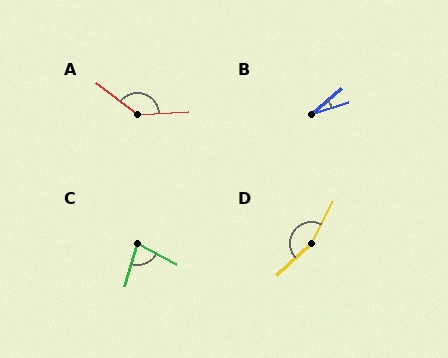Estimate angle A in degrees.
Approximately 139 degrees.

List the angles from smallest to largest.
B (23°), C (78°), A (139°), D (160°).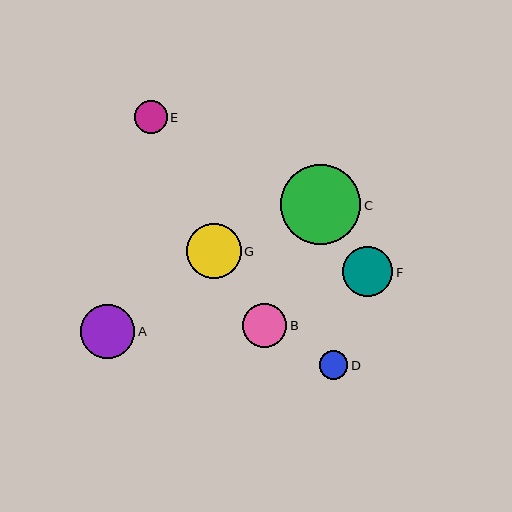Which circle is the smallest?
Circle D is the smallest with a size of approximately 28 pixels.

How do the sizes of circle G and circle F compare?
Circle G and circle F are approximately the same size.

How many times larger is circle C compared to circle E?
Circle C is approximately 2.4 times the size of circle E.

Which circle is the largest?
Circle C is the largest with a size of approximately 80 pixels.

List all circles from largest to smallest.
From largest to smallest: C, G, A, F, B, E, D.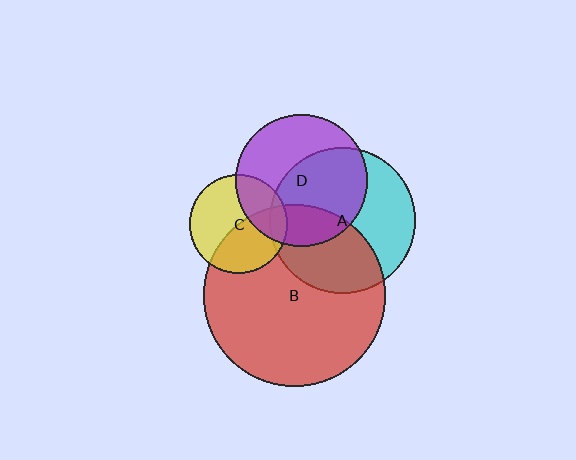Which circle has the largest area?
Circle B (red).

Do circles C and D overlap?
Yes.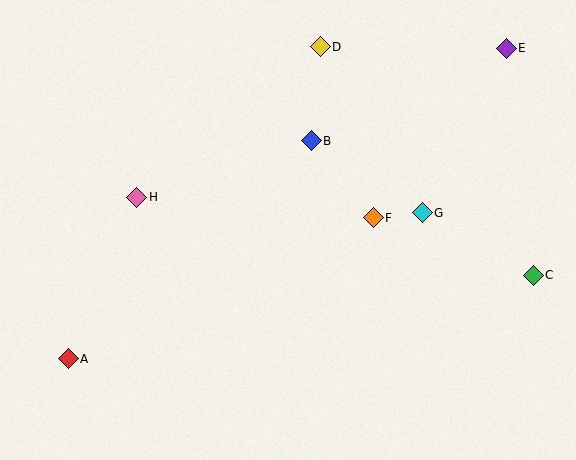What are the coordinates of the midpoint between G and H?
The midpoint between G and H is at (279, 205).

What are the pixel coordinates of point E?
Point E is at (506, 48).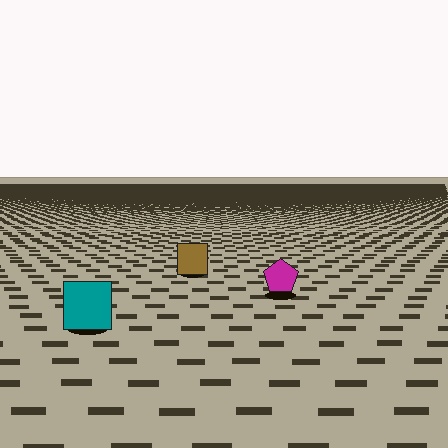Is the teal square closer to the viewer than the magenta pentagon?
Yes. The teal square is closer — you can tell from the texture gradient: the ground texture is coarser near it.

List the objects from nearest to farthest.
From nearest to farthest: the teal square, the magenta pentagon, the brown square.